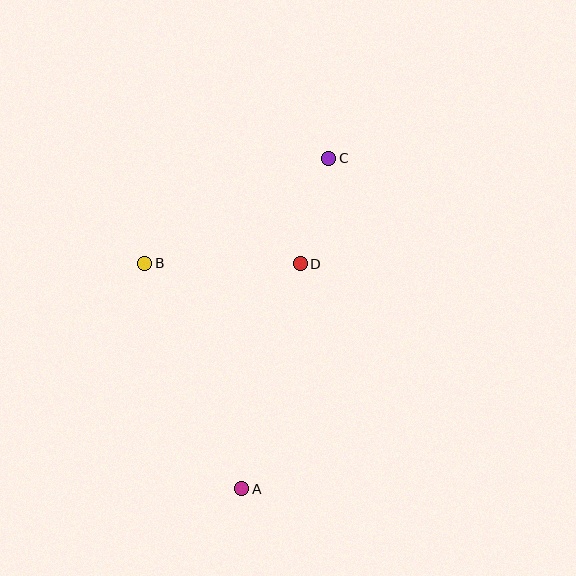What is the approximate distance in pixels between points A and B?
The distance between A and B is approximately 246 pixels.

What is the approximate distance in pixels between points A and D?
The distance between A and D is approximately 232 pixels.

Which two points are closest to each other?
Points C and D are closest to each other.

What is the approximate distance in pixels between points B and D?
The distance between B and D is approximately 155 pixels.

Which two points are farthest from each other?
Points A and C are farthest from each other.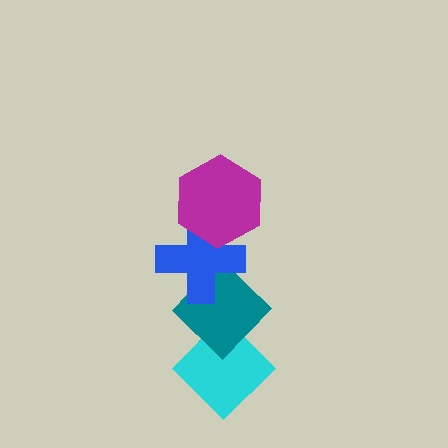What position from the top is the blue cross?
The blue cross is 2nd from the top.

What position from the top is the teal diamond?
The teal diamond is 3rd from the top.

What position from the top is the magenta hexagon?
The magenta hexagon is 1st from the top.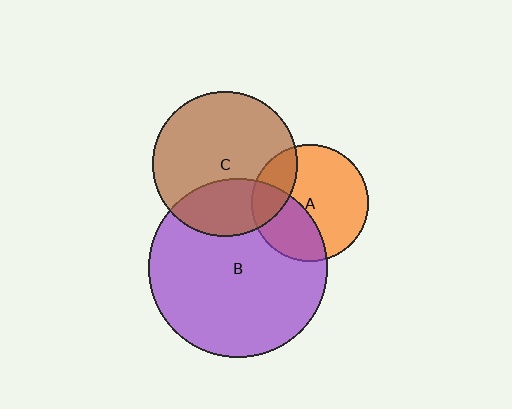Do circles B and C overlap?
Yes.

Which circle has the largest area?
Circle B (purple).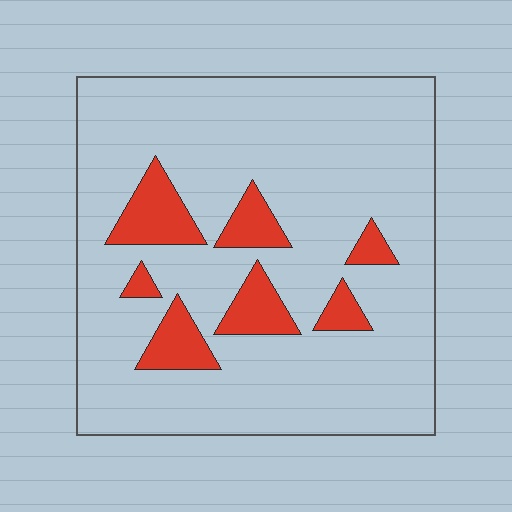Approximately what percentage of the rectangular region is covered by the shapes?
Approximately 15%.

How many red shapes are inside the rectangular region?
7.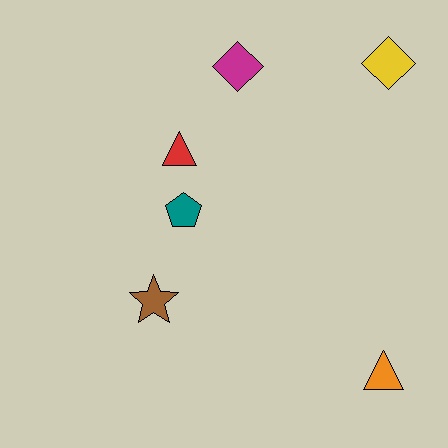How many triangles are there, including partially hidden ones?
There are 2 triangles.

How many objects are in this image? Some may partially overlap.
There are 6 objects.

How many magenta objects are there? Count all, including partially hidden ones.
There is 1 magenta object.